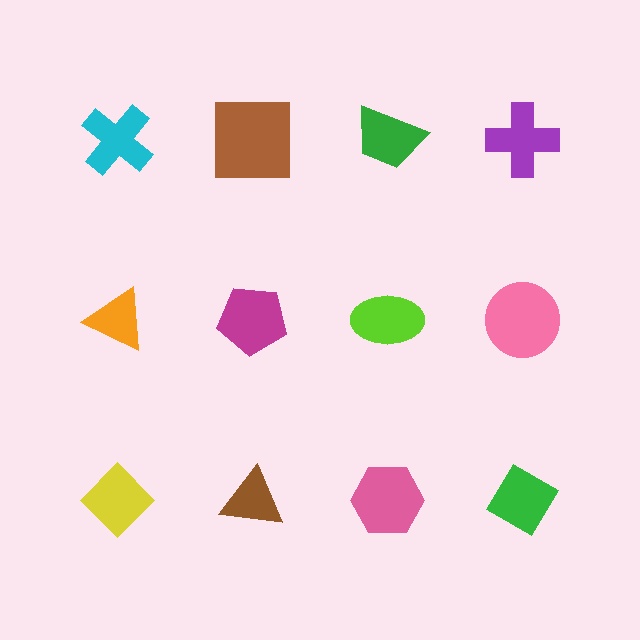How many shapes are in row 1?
4 shapes.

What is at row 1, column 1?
A cyan cross.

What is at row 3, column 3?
A pink hexagon.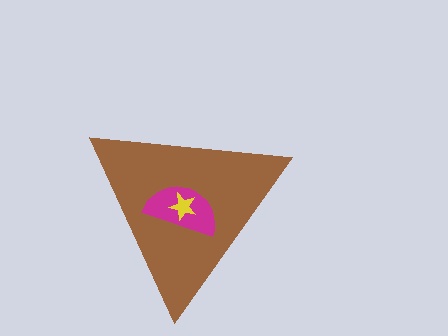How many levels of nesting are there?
3.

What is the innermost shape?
The yellow star.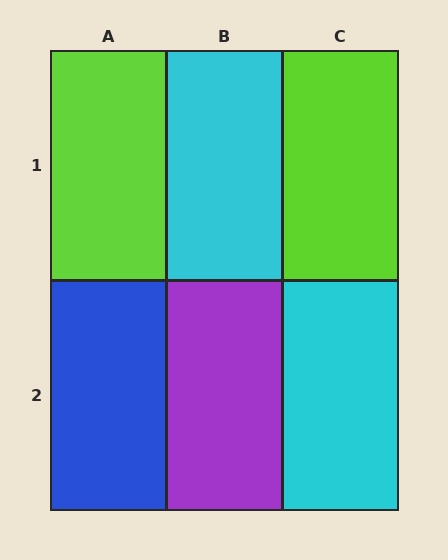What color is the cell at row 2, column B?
Purple.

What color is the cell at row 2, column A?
Blue.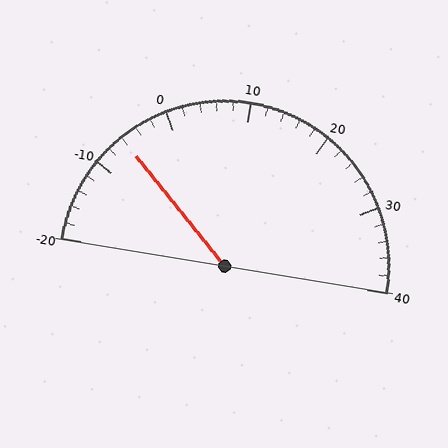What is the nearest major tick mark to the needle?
The nearest major tick mark is -10.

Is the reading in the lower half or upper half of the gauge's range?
The reading is in the lower half of the range (-20 to 40).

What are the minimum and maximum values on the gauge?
The gauge ranges from -20 to 40.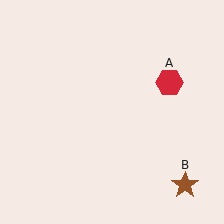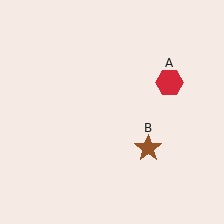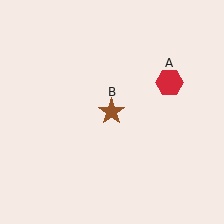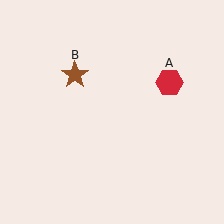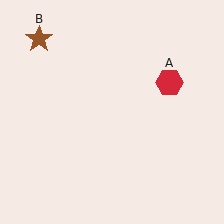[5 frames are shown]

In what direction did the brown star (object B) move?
The brown star (object B) moved up and to the left.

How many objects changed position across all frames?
1 object changed position: brown star (object B).